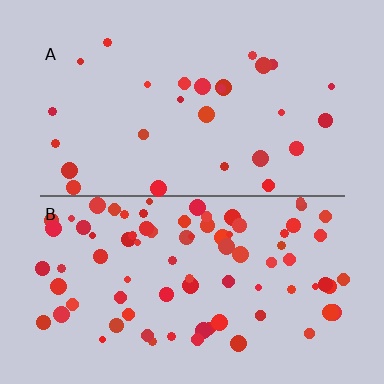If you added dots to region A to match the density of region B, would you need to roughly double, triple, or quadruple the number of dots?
Approximately triple.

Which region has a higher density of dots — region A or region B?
B (the bottom).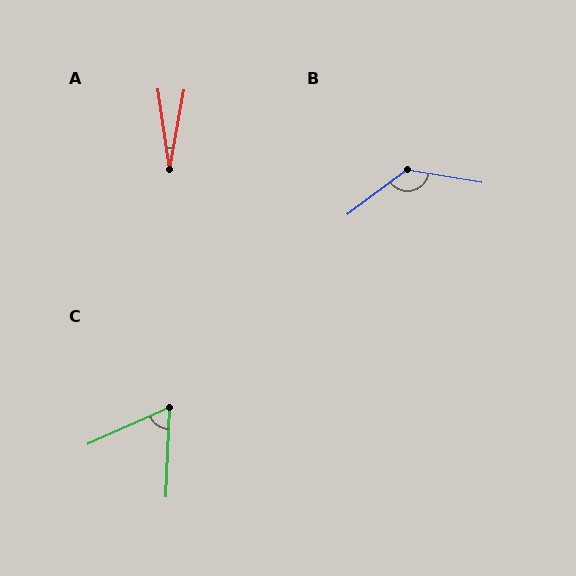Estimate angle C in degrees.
Approximately 63 degrees.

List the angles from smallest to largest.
A (19°), C (63°), B (133°).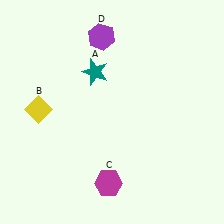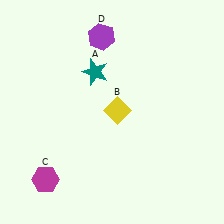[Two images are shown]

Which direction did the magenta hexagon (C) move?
The magenta hexagon (C) moved left.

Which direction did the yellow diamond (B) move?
The yellow diamond (B) moved right.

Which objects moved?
The objects that moved are: the yellow diamond (B), the magenta hexagon (C).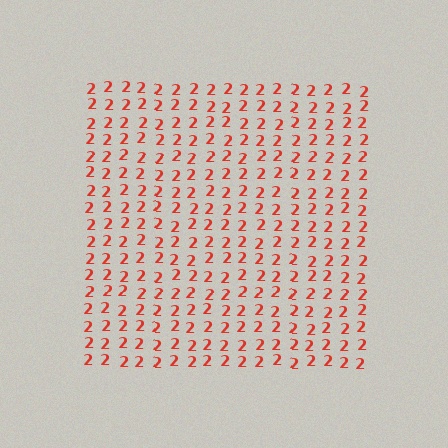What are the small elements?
The small elements are digit 2's.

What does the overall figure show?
The overall figure shows a square.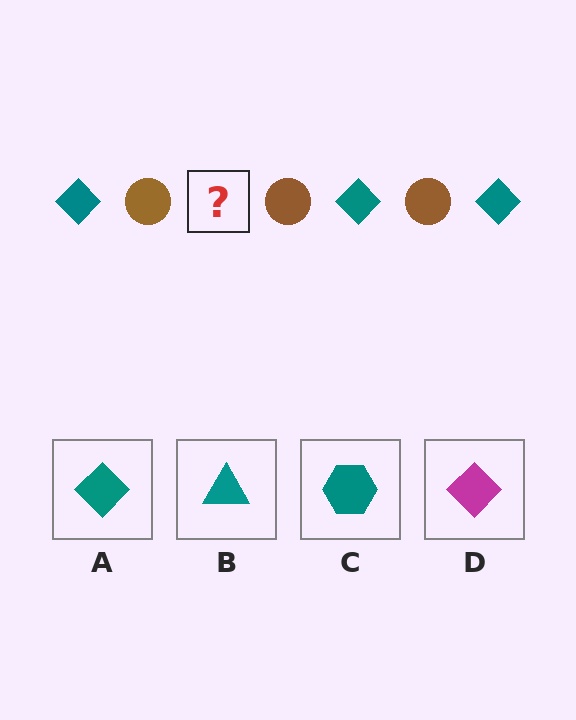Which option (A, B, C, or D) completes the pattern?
A.